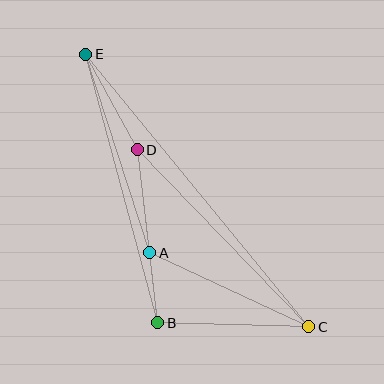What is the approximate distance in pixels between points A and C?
The distance between A and C is approximately 175 pixels.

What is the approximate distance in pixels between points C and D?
The distance between C and D is approximately 246 pixels.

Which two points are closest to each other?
Points A and B are closest to each other.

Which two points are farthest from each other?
Points C and E are farthest from each other.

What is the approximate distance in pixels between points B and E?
The distance between B and E is approximately 278 pixels.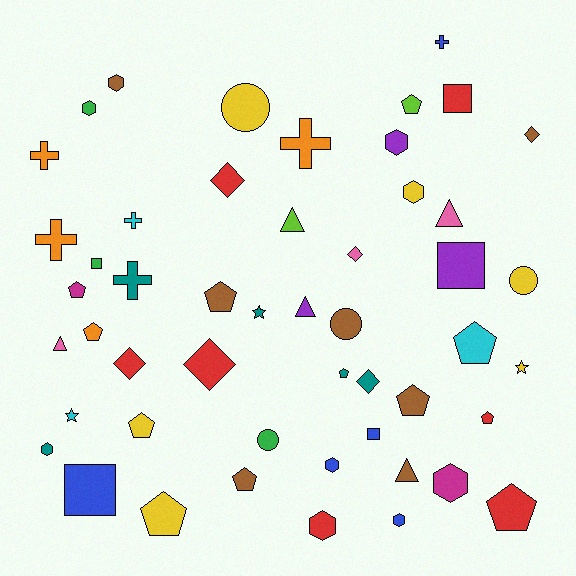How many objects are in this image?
There are 50 objects.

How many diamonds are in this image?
There are 6 diamonds.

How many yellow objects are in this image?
There are 6 yellow objects.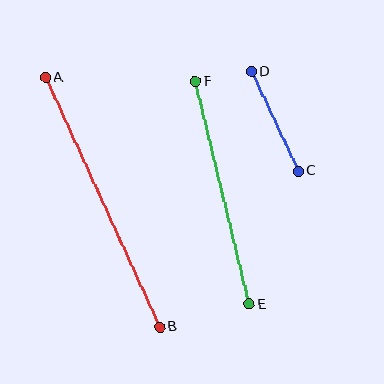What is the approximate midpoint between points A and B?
The midpoint is at approximately (103, 202) pixels.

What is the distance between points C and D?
The distance is approximately 110 pixels.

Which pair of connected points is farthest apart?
Points A and B are farthest apart.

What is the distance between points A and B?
The distance is approximately 274 pixels.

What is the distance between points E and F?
The distance is approximately 229 pixels.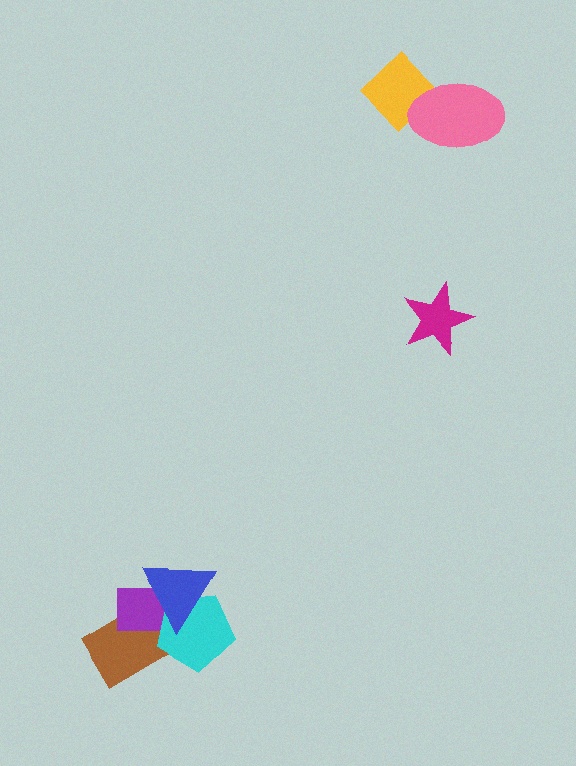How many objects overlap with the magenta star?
0 objects overlap with the magenta star.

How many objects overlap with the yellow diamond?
1 object overlaps with the yellow diamond.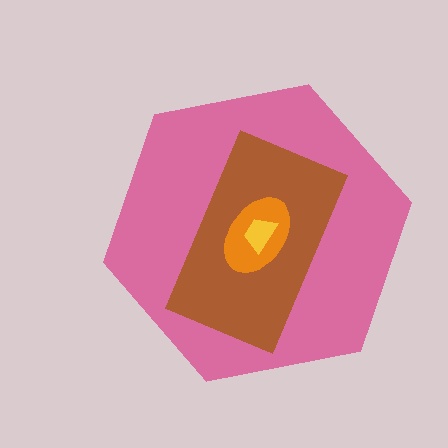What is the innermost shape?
The yellow trapezoid.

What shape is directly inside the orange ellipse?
The yellow trapezoid.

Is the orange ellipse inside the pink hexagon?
Yes.